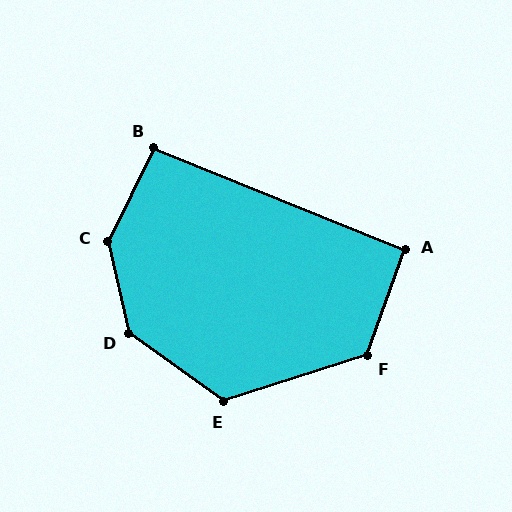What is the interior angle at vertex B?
Approximately 94 degrees (approximately right).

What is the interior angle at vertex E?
Approximately 126 degrees (obtuse).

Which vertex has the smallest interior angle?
A, at approximately 92 degrees.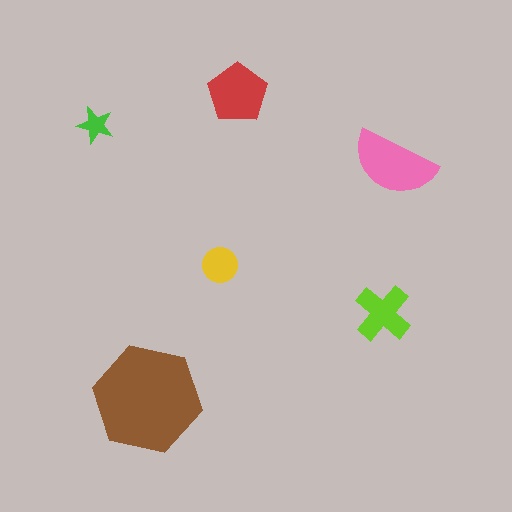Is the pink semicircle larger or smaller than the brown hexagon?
Smaller.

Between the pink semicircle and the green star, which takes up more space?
The pink semicircle.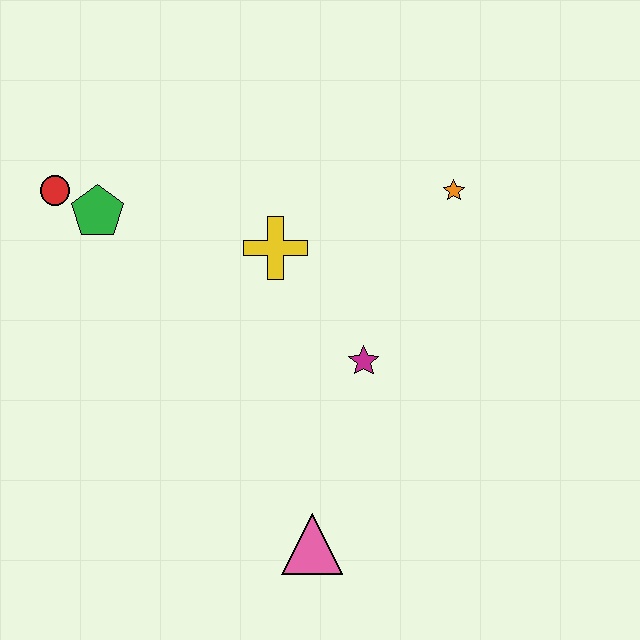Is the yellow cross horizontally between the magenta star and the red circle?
Yes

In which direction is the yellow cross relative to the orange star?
The yellow cross is to the left of the orange star.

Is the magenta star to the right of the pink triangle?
Yes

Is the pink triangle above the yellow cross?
No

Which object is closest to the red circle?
The green pentagon is closest to the red circle.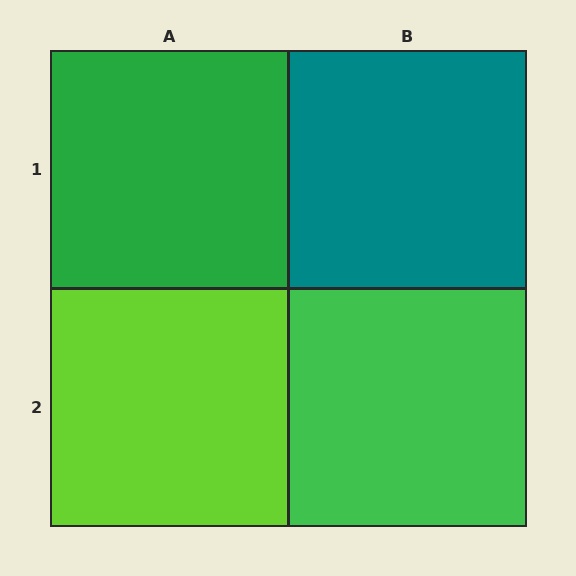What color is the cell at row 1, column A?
Green.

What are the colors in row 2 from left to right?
Lime, green.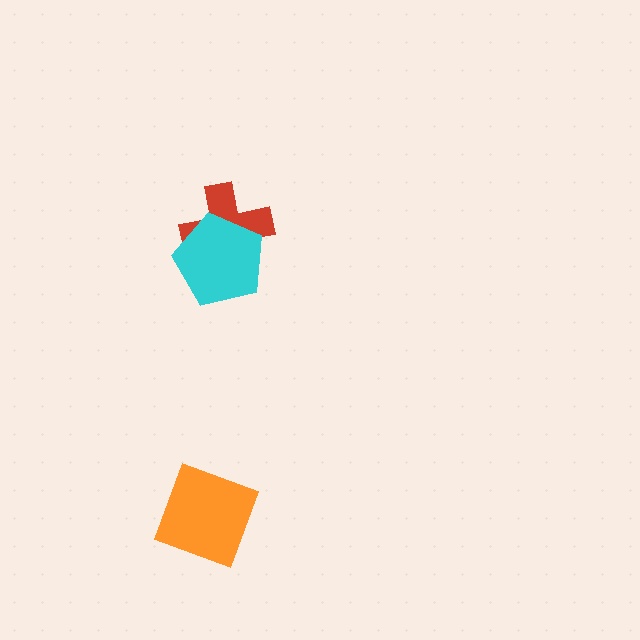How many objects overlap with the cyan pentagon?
1 object overlaps with the cyan pentagon.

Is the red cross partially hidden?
Yes, it is partially covered by another shape.